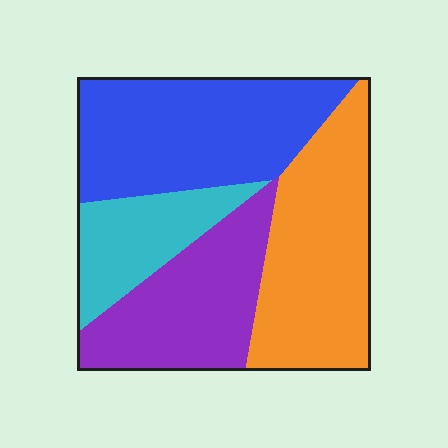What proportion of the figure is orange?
Orange takes up about one third (1/3) of the figure.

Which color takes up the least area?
Cyan, at roughly 15%.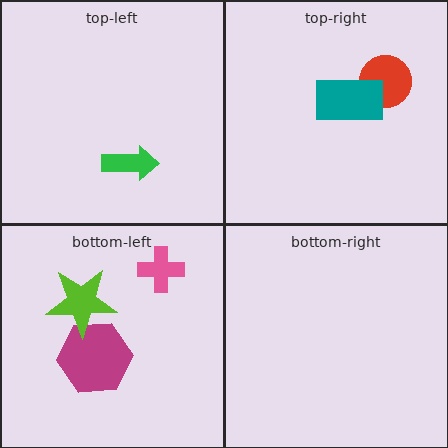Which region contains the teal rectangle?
The top-right region.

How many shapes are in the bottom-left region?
3.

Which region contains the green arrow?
The top-left region.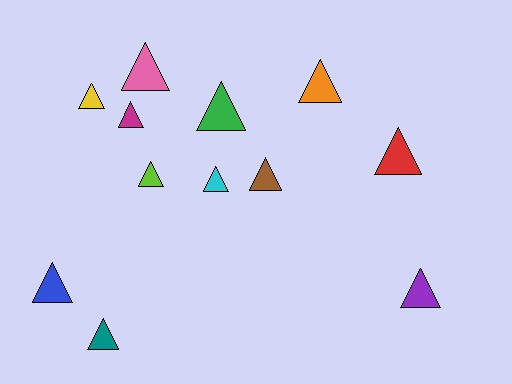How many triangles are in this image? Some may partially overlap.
There are 12 triangles.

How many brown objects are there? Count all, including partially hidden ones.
There is 1 brown object.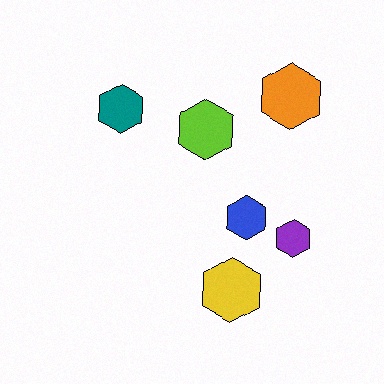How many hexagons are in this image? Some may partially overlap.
There are 6 hexagons.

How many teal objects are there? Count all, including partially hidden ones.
There is 1 teal object.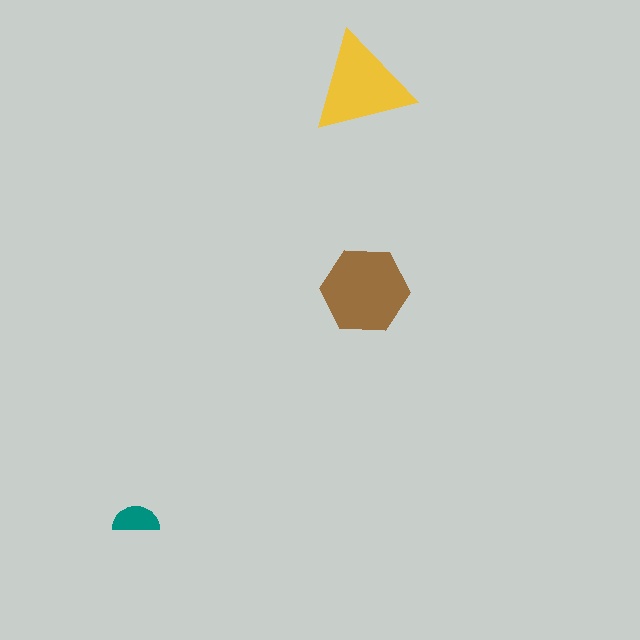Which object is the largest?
The brown hexagon.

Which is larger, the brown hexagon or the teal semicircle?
The brown hexagon.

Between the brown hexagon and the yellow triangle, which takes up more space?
The brown hexagon.